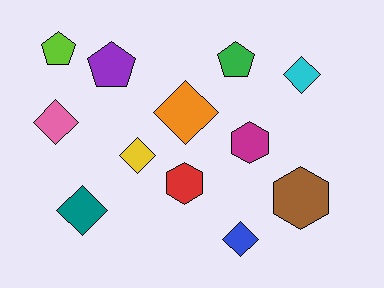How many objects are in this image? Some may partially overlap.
There are 12 objects.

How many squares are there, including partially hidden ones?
There are no squares.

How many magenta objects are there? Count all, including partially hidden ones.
There is 1 magenta object.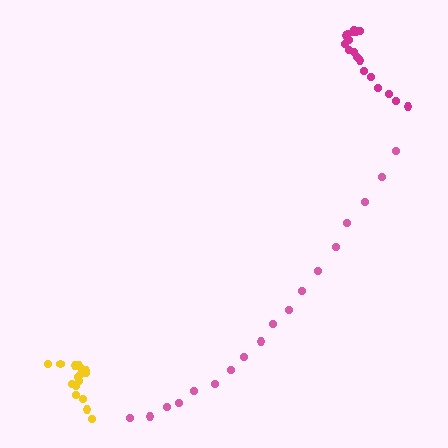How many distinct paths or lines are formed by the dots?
There are 3 distinct paths.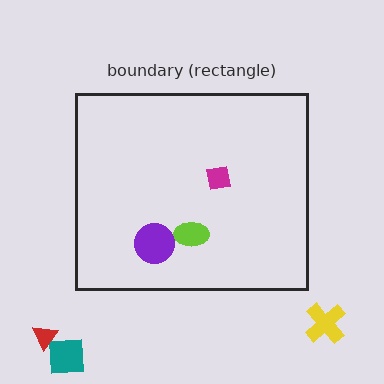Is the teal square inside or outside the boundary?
Outside.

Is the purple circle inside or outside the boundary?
Inside.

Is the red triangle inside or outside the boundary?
Outside.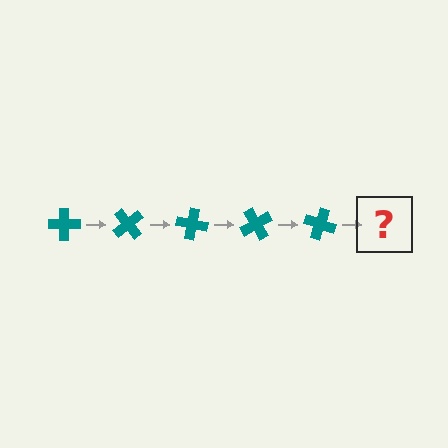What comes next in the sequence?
The next element should be a teal cross rotated 250 degrees.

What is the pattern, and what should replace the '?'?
The pattern is that the cross rotates 50 degrees each step. The '?' should be a teal cross rotated 250 degrees.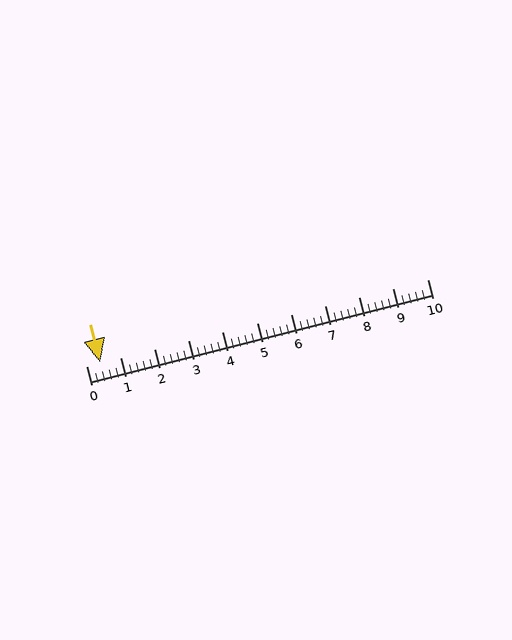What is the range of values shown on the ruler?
The ruler shows values from 0 to 10.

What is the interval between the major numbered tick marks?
The major tick marks are spaced 1 units apart.